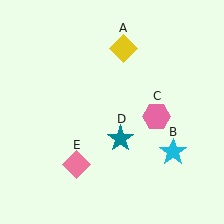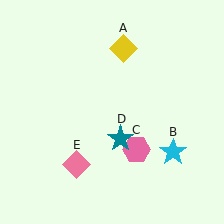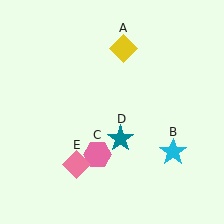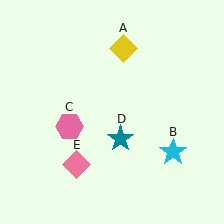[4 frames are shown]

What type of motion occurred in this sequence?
The pink hexagon (object C) rotated clockwise around the center of the scene.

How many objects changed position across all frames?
1 object changed position: pink hexagon (object C).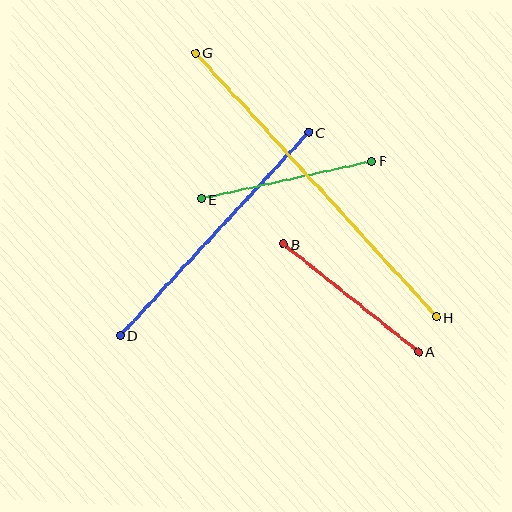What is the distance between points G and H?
The distance is approximately 357 pixels.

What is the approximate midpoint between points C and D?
The midpoint is at approximately (214, 234) pixels.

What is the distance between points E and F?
The distance is approximately 175 pixels.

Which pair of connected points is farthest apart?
Points G and H are farthest apart.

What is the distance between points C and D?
The distance is approximately 277 pixels.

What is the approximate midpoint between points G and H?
The midpoint is at approximately (316, 185) pixels.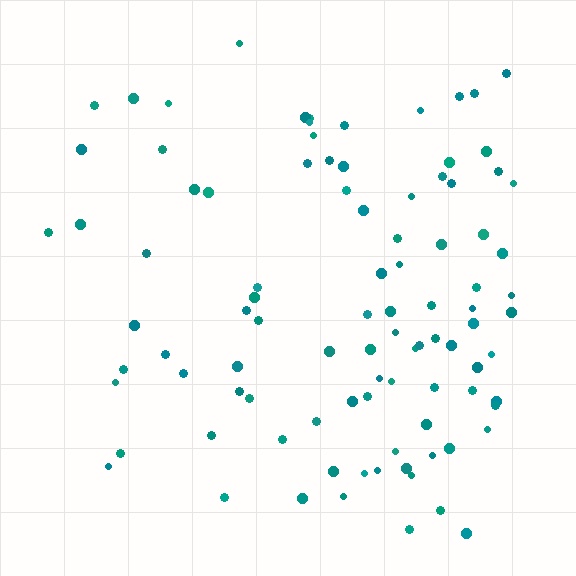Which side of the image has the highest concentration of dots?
The right.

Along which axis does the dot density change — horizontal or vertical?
Horizontal.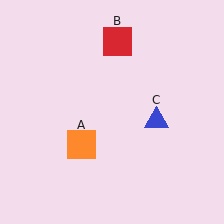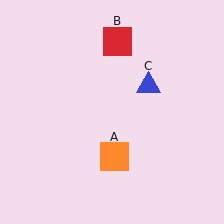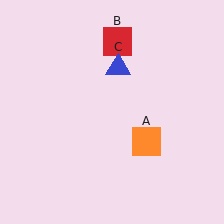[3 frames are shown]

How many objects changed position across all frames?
2 objects changed position: orange square (object A), blue triangle (object C).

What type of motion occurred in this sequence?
The orange square (object A), blue triangle (object C) rotated counterclockwise around the center of the scene.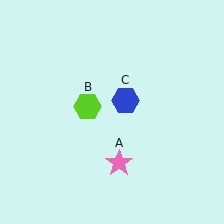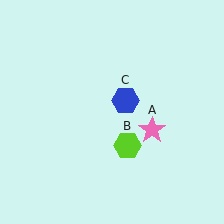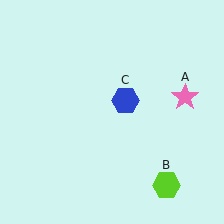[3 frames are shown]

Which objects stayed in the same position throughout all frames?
Blue hexagon (object C) remained stationary.